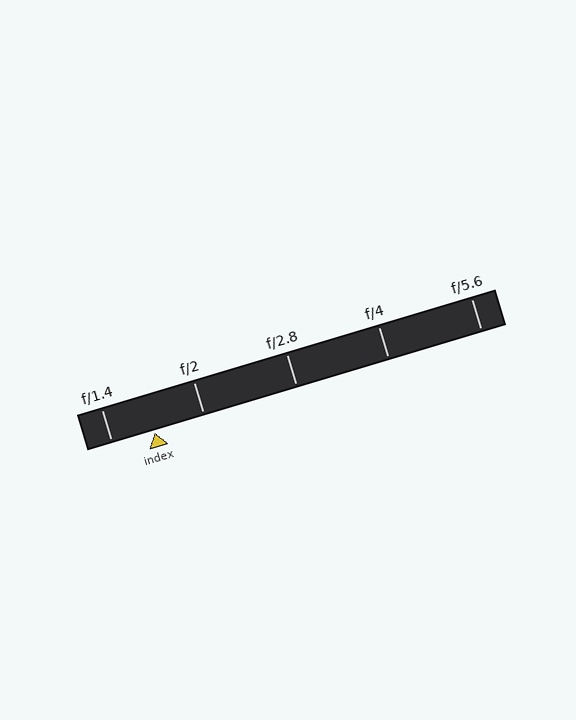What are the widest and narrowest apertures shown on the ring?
The widest aperture shown is f/1.4 and the narrowest is f/5.6.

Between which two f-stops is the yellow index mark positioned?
The index mark is between f/1.4 and f/2.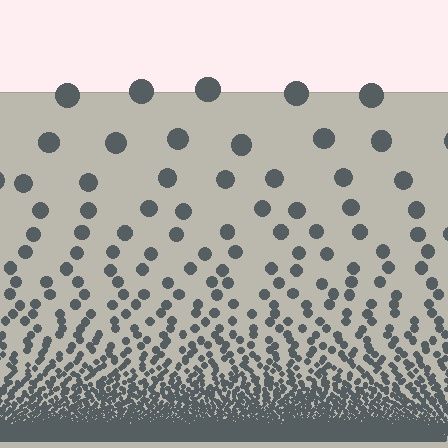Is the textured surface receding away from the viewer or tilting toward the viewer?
The surface appears to tilt toward the viewer. Texture elements get larger and sparser toward the top.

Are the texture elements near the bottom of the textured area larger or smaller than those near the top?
Smaller. The gradient is inverted — elements near the bottom are smaller and denser.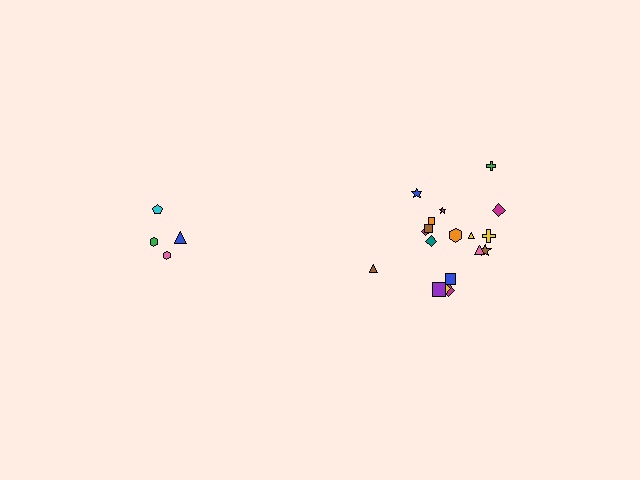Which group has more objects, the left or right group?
The right group.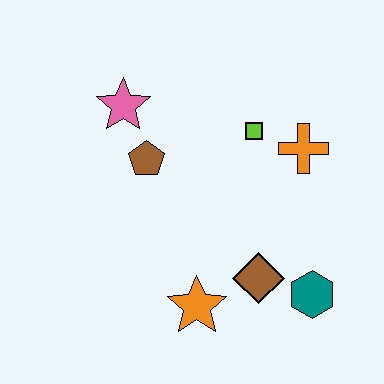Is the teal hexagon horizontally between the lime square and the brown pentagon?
No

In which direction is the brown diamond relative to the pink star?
The brown diamond is below the pink star.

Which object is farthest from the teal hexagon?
The pink star is farthest from the teal hexagon.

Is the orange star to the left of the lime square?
Yes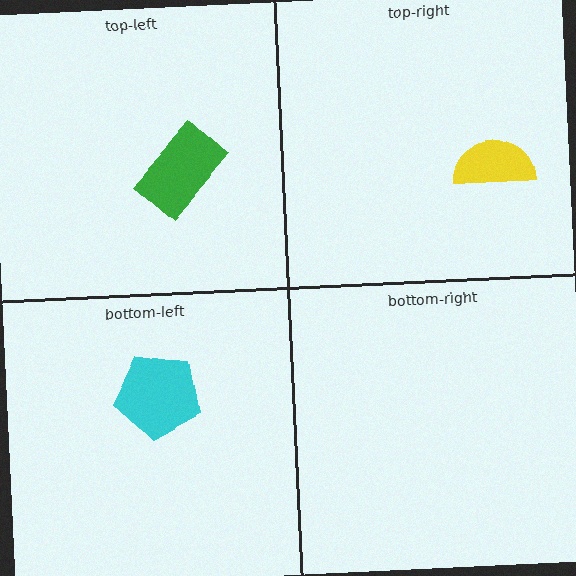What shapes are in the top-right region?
The yellow semicircle.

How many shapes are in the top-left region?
1.